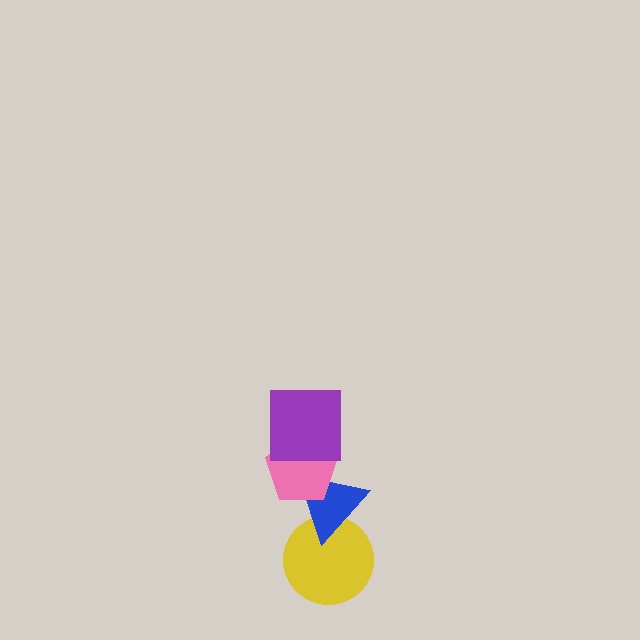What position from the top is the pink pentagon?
The pink pentagon is 2nd from the top.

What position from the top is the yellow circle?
The yellow circle is 4th from the top.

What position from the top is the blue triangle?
The blue triangle is 3rd from the top.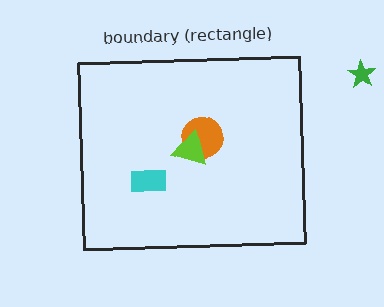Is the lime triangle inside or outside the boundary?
Inside.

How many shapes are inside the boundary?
3 inside, 1 outside.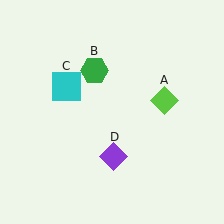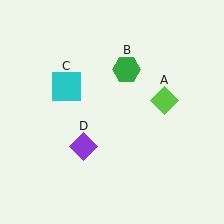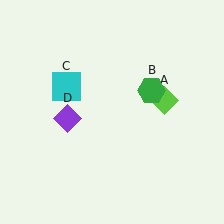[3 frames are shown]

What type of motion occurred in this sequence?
The green hexagon (object B), purple diamond (object D) rotated clockwise around the center of the scene.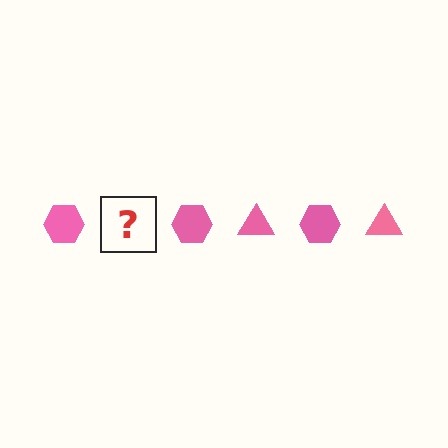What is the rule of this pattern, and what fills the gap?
The rule is that the pattern cycles through hexagon, triangle shapes in pink. The gap should be filled with a pink triangle.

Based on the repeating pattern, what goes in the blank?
The blank should be a pink triangle.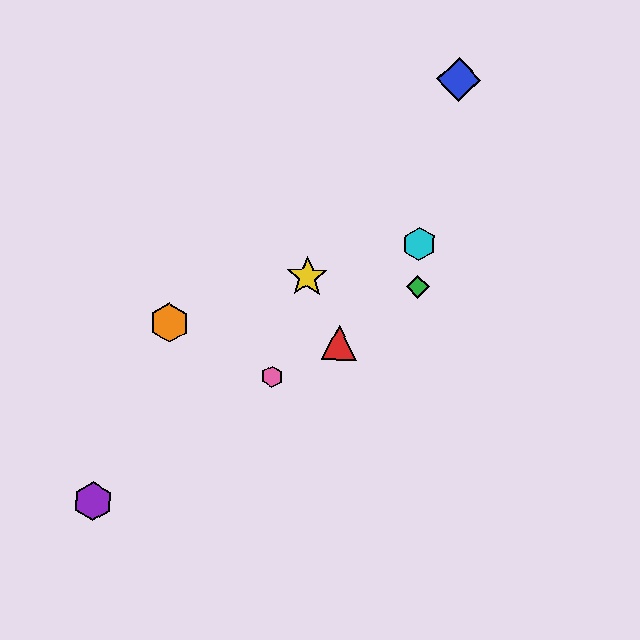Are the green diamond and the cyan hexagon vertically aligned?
Yes, both are at x≈418.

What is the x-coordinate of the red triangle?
The red triangle is at x≈339.